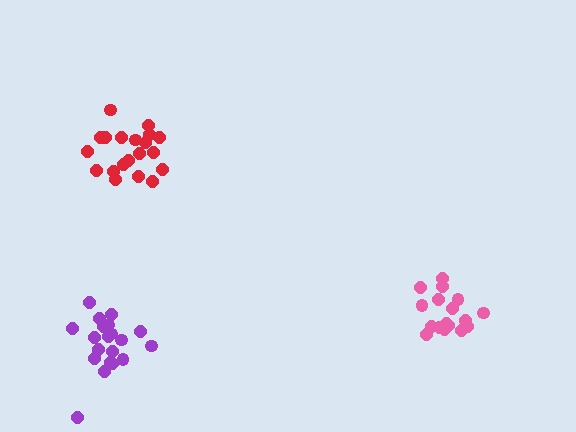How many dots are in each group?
Group 1: 20 dots, Group 2: 17 dots, Group 3: 20 dots (57 total).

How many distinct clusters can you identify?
There are 3 distinct clusters.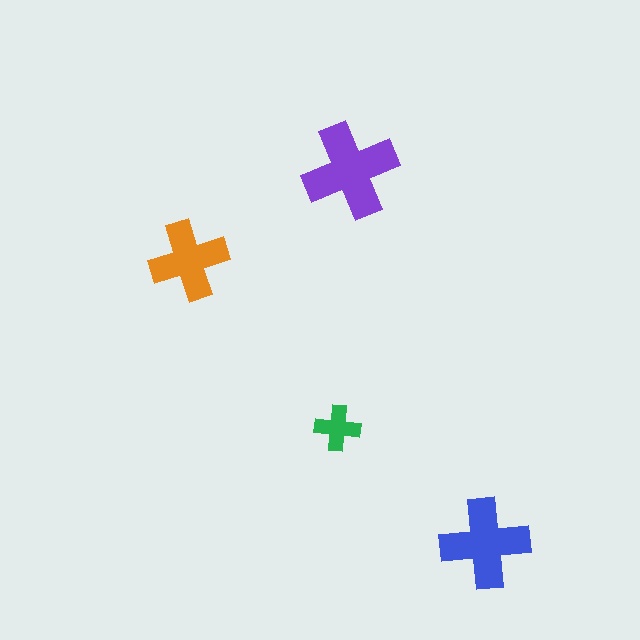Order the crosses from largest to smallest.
the purple one, the blue one, the orange one, the green one.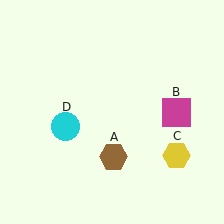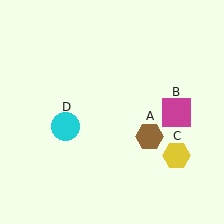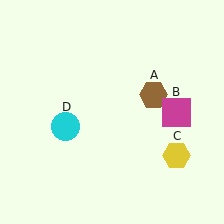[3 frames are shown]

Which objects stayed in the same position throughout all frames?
Magenta square (object B) and yellow hexagon (object C) and cyan circle (object D) remained stationary.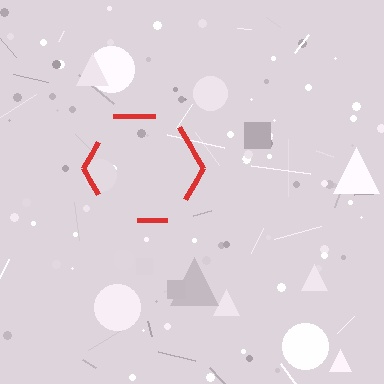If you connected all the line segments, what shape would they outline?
They would outline a hexagon.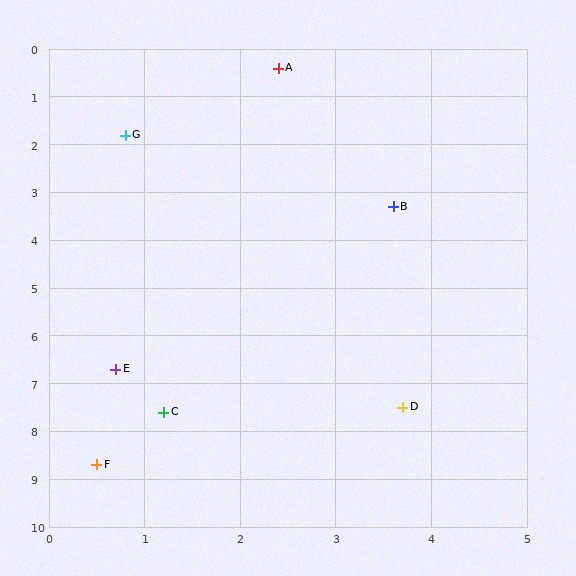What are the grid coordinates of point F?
Point F is at approximately (0.5, 8.7).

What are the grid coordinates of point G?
Point G is at approximately (0.8, 1.8).